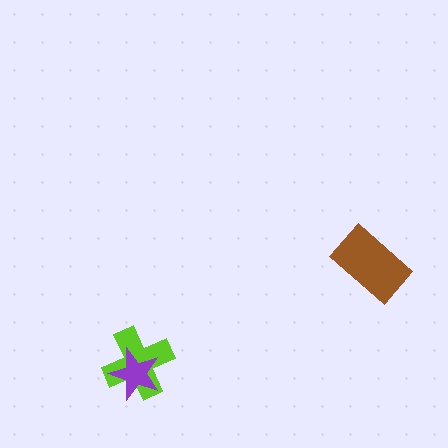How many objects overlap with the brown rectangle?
0 objects overlap with the brown rectangle.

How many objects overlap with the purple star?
1 object overlaps with the purple star.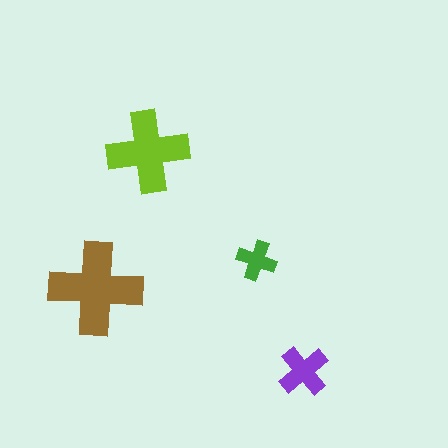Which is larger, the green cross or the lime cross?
The lime one.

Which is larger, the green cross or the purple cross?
The purple one.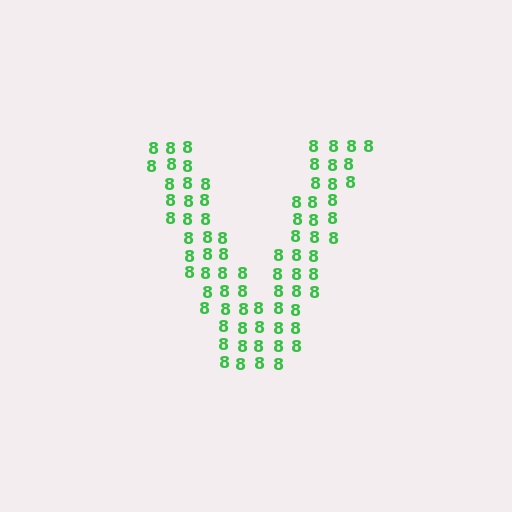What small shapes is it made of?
It is made of small digit 8's.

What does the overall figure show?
The overall figure shows the letter V.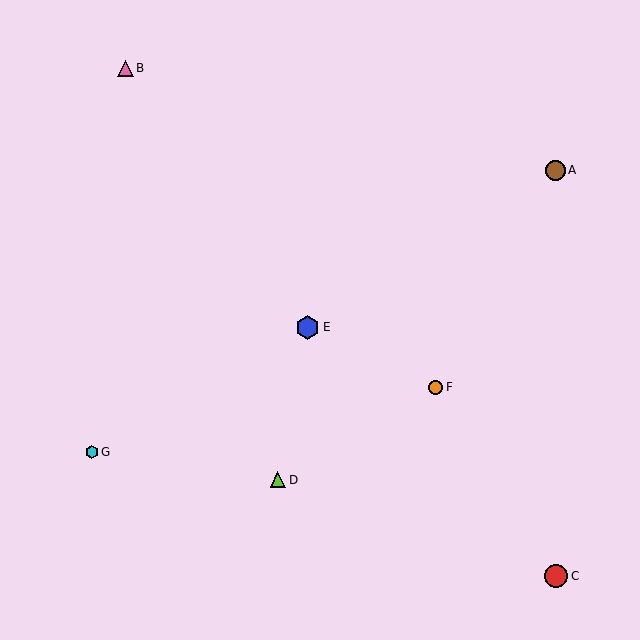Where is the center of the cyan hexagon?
The center of the cyan hexagon is at (92, 452).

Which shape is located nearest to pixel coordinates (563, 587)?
The red circle (labeled C) at (556, 576) is nearest to that location.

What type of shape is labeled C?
Shape C is a red circle.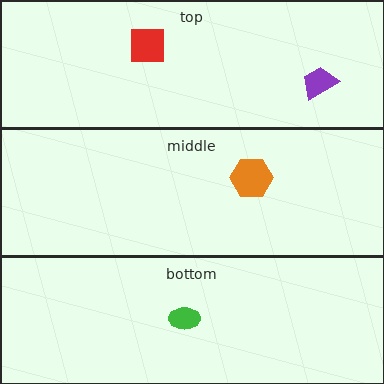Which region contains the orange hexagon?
The middle region.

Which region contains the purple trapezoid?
The top region.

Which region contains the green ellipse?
The bottom region.